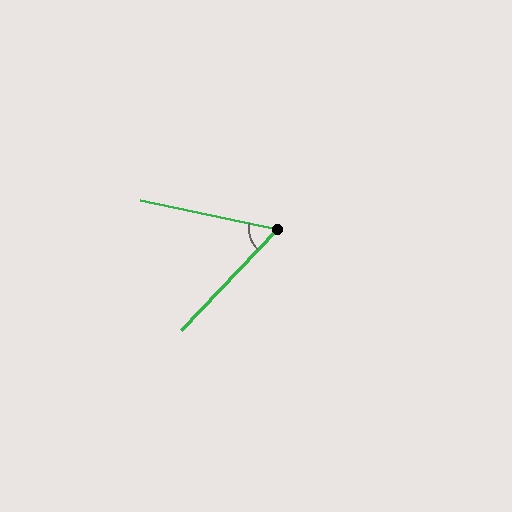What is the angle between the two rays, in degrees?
Approximately 59 degrees.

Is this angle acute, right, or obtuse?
It is acute.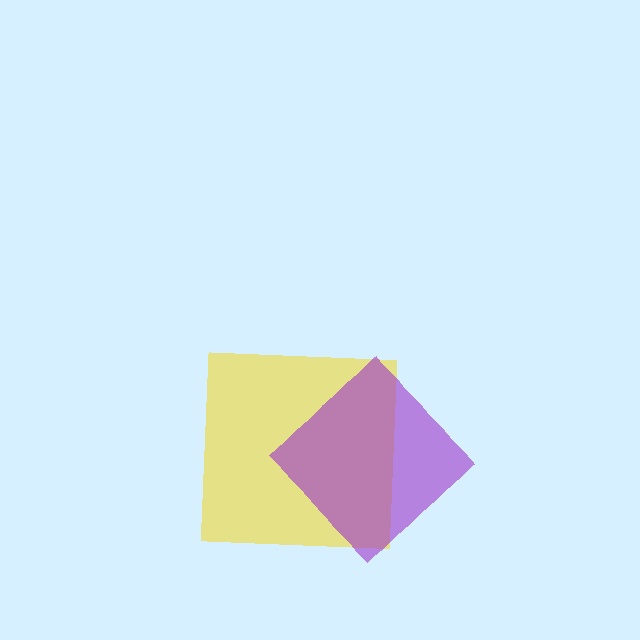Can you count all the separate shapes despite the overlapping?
Yes, there are 2 separate shapes.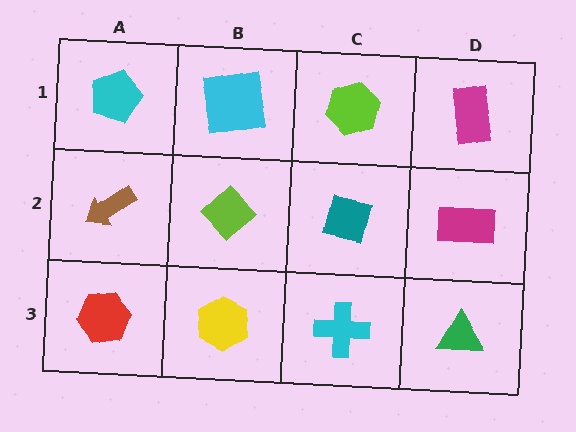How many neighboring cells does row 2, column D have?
3.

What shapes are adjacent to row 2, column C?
A lime hexagon (row 1, column C), a cyan cross (row 3, column C), a lime diamond (row 2, column B), a magenta rectangle (row 2, column D).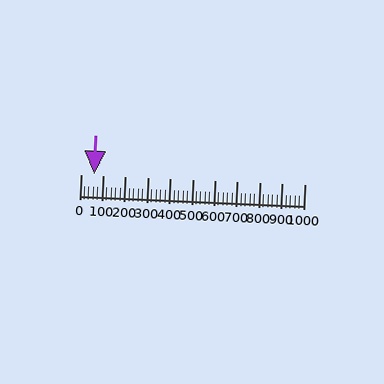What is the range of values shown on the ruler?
The ruler shows values from 0 to 1000.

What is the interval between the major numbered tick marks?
The major tick marks are spaced 100 units apart.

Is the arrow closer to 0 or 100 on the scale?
The arrow is closer to 100.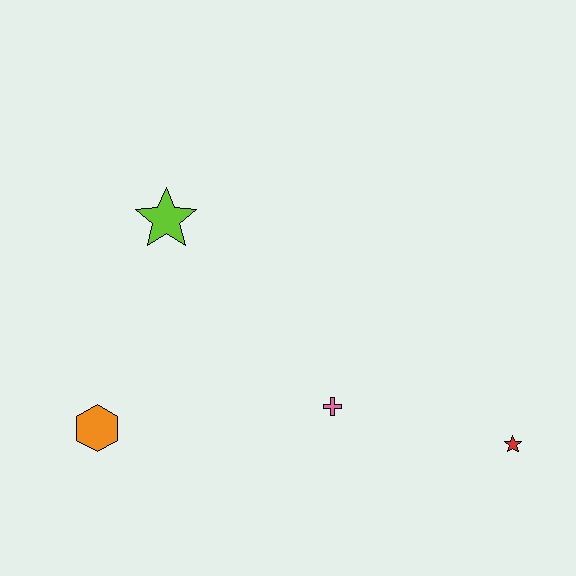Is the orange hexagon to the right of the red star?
No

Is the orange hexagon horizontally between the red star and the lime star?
No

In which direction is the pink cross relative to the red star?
The pink cross is to the left of the red star.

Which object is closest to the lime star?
The orange hexagon is closest to the lime star.